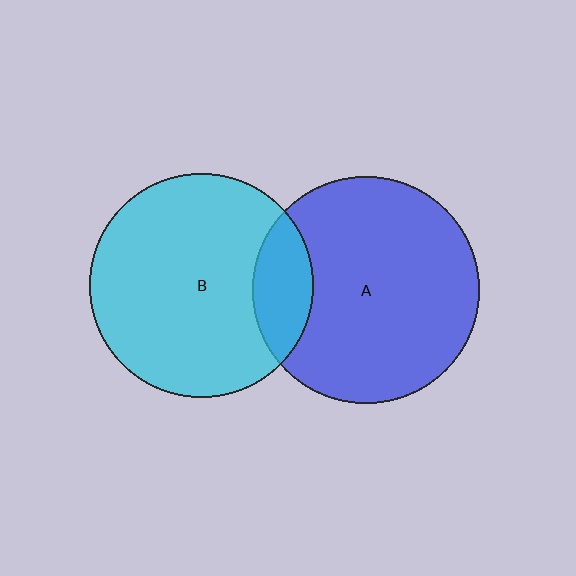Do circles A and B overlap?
Yes.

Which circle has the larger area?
Circle A (blue).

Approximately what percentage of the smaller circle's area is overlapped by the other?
Approximately 15%.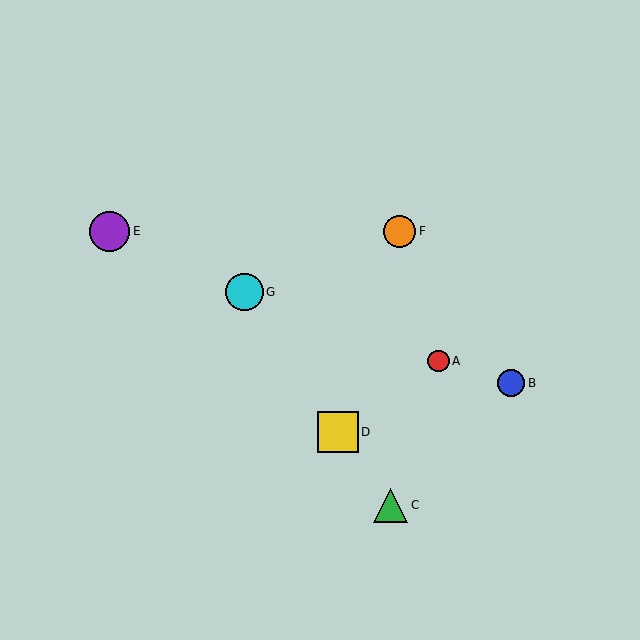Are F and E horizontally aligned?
Yes, both are at y≈231.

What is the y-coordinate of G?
Object G is at y≈292.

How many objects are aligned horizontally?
2 objects (E, F) are aligned horizontally.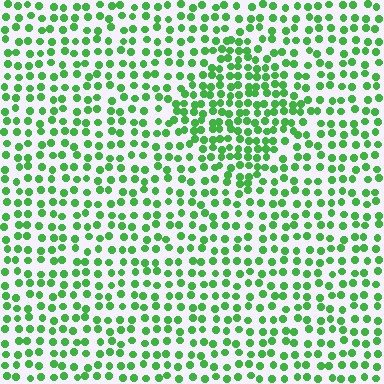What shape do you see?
I see a diamond.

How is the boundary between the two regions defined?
The boundary is defined by a change in element density (approximately 1.7x ratio). All elements are the same color, size, and shape.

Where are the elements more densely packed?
The elements are more densely packed inside the diamond boundary.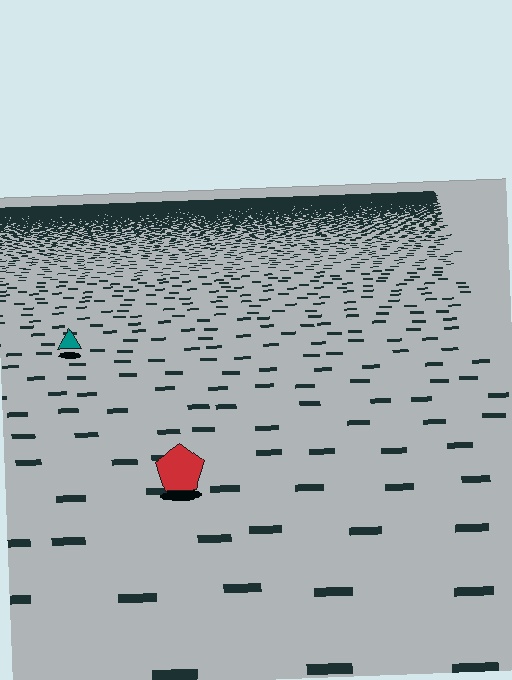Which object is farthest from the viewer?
The teal triangle is farthest from the viewer. It appears smaller and the ground texture around it is denser.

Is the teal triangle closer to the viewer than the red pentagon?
No. The red pentagon is closer — you can tell from the texture gradient: the ground texture is coarser near it.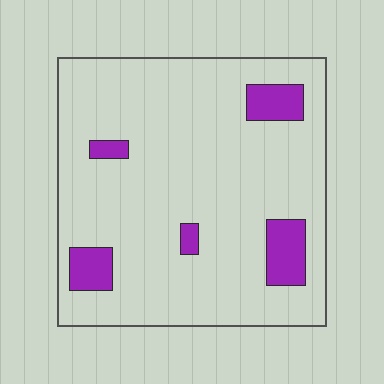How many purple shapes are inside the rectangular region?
5.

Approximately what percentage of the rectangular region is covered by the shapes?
Approximately 10%.